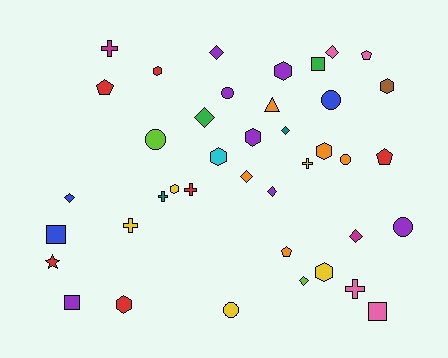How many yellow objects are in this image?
There are 5 yellow objects.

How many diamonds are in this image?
There are 9 diamonds.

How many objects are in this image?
There are 40 objects.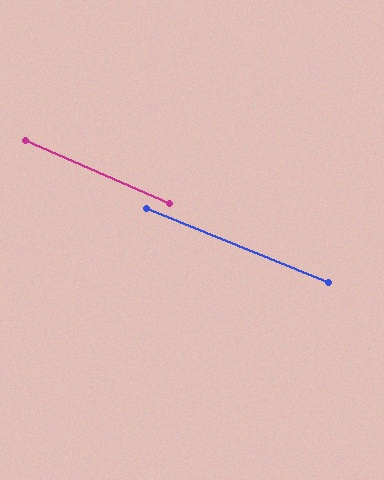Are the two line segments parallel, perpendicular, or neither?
Parallel — their directions differ by only 1.3°.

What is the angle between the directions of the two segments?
Approximately 1 degree.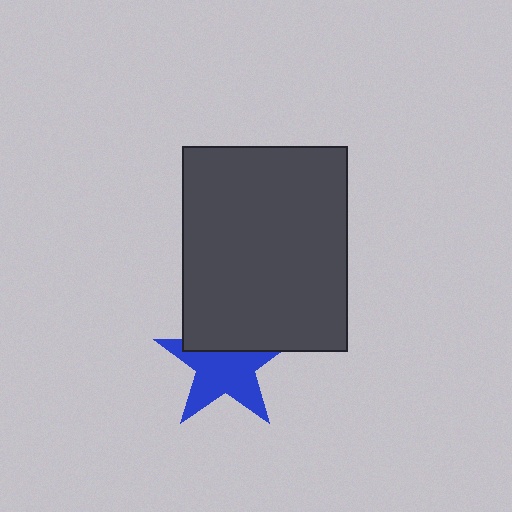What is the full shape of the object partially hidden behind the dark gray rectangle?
The partially hidden object is a blue star.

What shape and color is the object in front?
The object in front is a dark gray rectangle.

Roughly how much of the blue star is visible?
Most of it is visible (roughly 66%).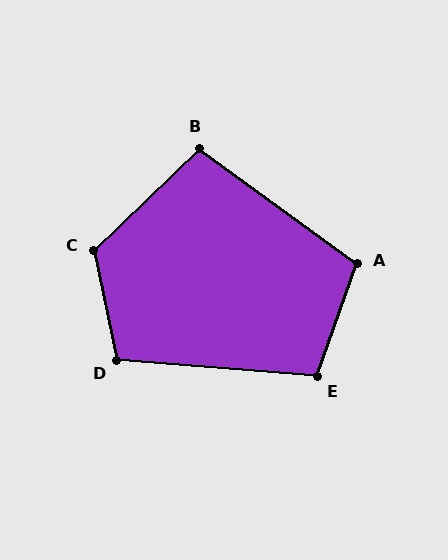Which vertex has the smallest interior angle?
B, at approximately 100 degrees.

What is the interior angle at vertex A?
Approximately 107 degrees (obtuse).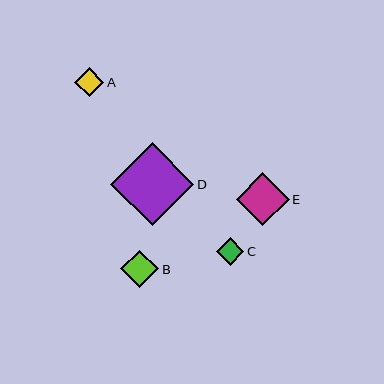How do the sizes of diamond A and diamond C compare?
Diamond A and diamond C are approximately the same size.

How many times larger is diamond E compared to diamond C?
Diamond E is approximately 1.9 times the size of diamond C.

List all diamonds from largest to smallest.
From largest to smallest: D, E, B, A, C.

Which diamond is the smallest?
Diamond C is the smallest with a size of approximately 28 pixels.